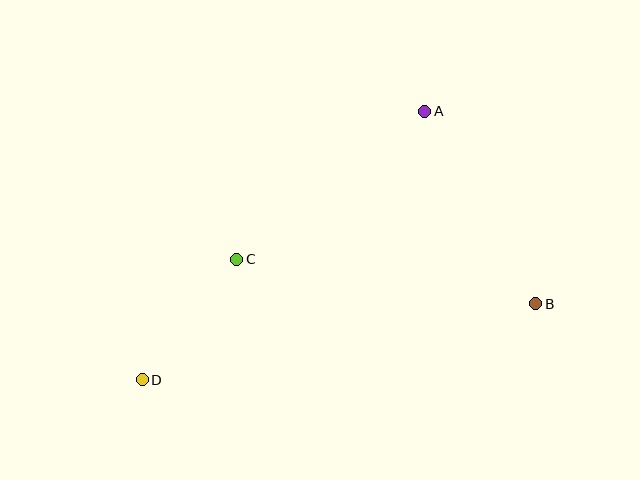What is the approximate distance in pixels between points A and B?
The distance between A and B is approximately 223 pixels.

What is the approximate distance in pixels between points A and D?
The distance between A and D is approximately 390 pixels.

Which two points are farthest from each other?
Points B and D are farthest from each other.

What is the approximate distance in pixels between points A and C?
The distance between A and C is approximately 239 pixels.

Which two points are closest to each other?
Points C and D are closest to each other.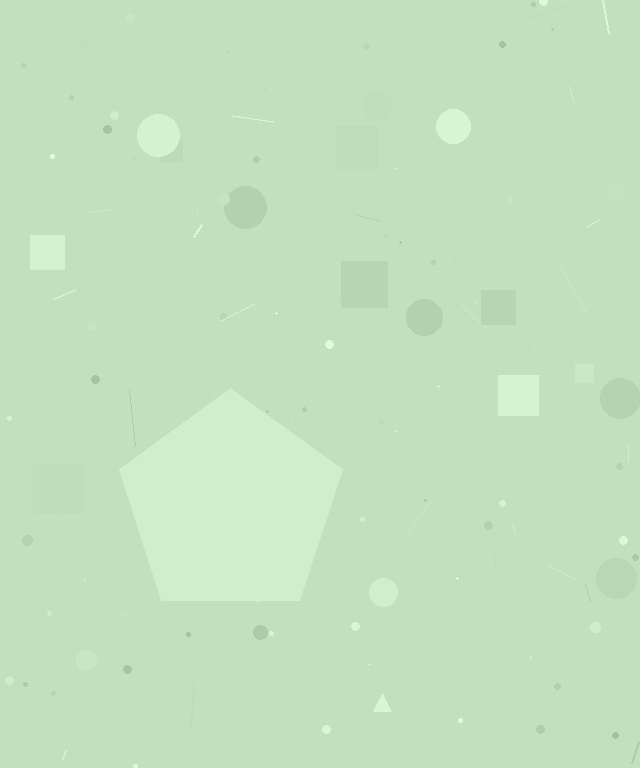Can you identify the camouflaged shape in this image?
The camouflaged shape is a pentagon.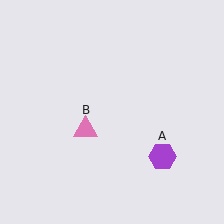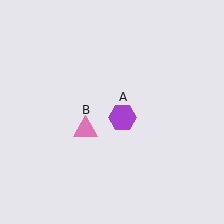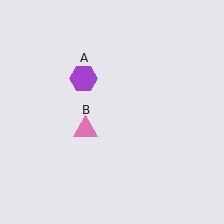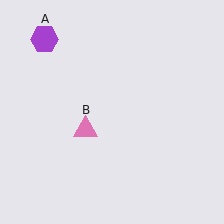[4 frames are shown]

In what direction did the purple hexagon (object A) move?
The purple hexagon (object A) moved up and to the left.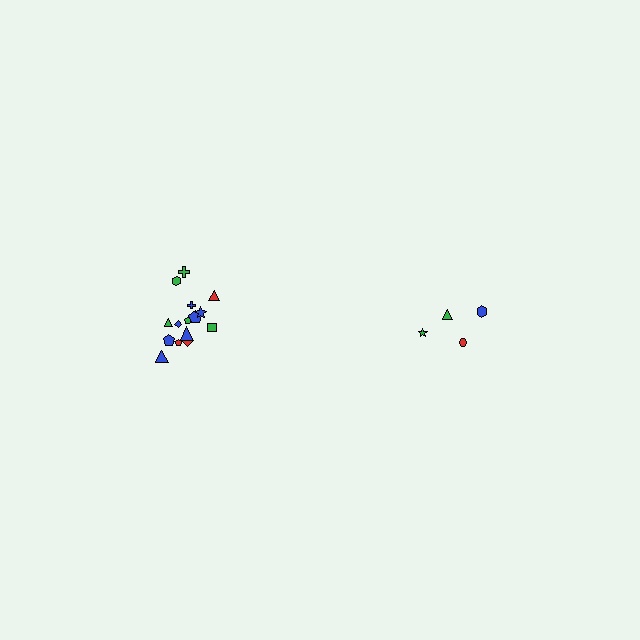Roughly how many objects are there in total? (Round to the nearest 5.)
Roughly 20 objects in total.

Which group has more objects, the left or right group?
The left group.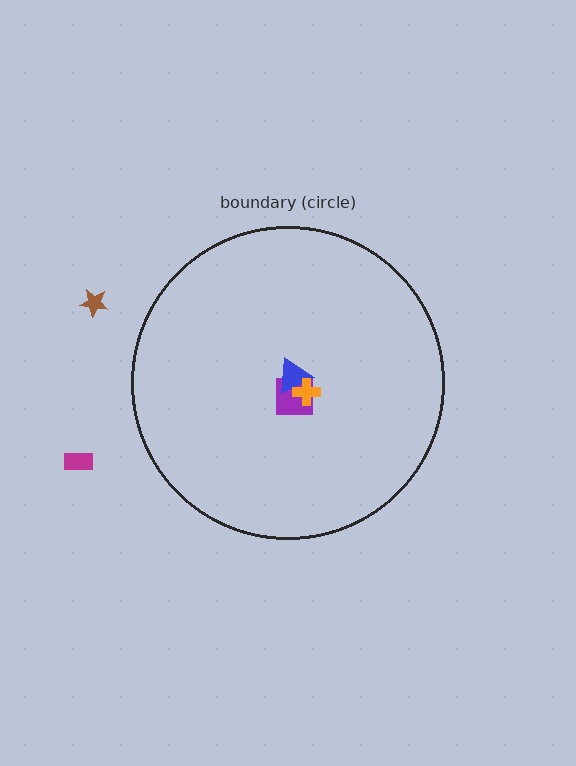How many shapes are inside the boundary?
3 inside, 2 outside.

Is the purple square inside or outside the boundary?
Inside.